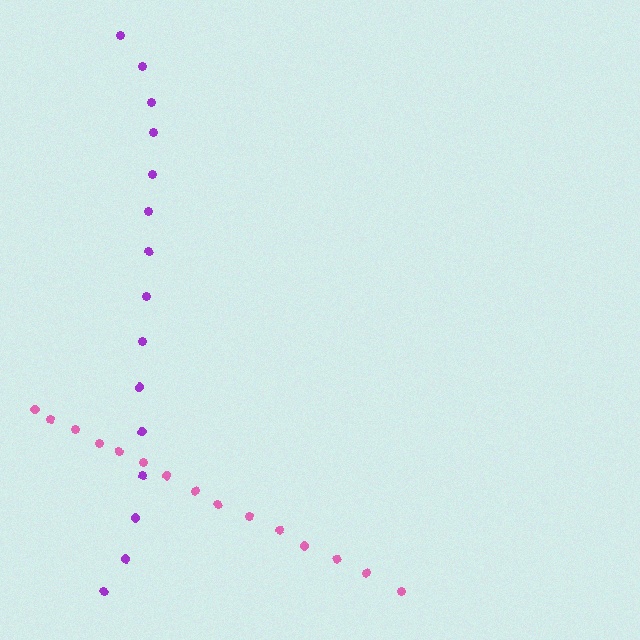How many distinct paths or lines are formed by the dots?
There are 2 distinct paths.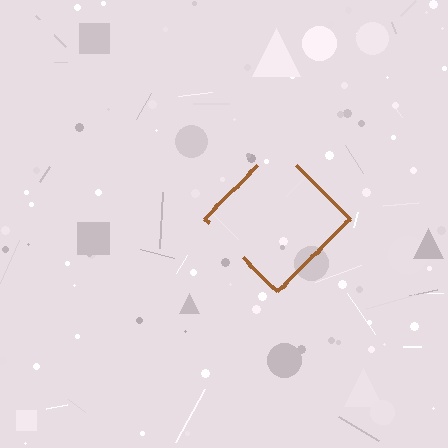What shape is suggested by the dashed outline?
The dashed outline suggests a diamond.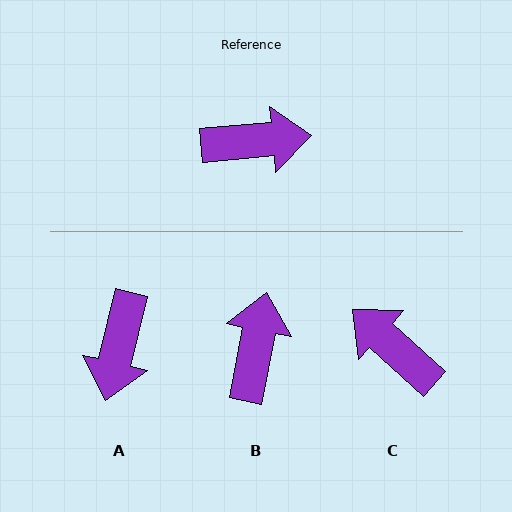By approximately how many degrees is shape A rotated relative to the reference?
Approximately 108 degrees clockwise.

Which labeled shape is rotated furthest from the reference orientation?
C, about 132 degrees away.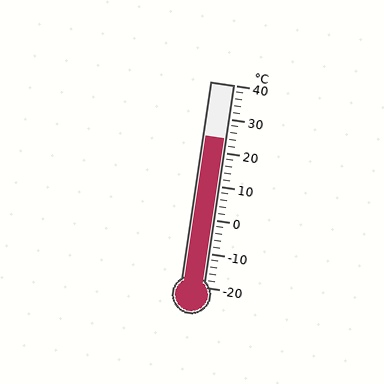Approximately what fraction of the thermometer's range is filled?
The thermometer is filled to approximately 75% of its range.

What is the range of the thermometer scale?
The thermometer scale ranges from -20°C to 40°C.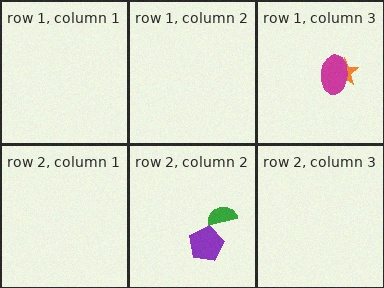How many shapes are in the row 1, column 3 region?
2.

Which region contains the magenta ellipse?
The row 1, column 3 region.